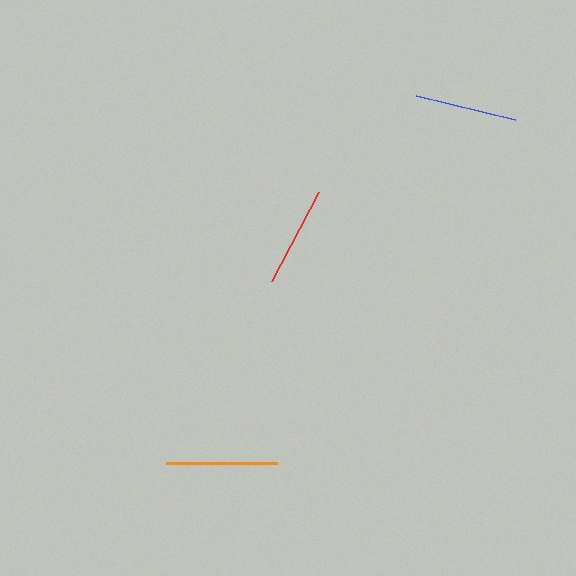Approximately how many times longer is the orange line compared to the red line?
The orange line is approximately 1.1 times the length of the red line.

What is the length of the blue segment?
The blue segment is approximately 101 pixels long.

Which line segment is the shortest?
The red line is the shortest at approximately 101 pixels.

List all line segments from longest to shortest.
From longest to shortest: orange, blue, red.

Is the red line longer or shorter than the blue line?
The blue line is longer than the red line.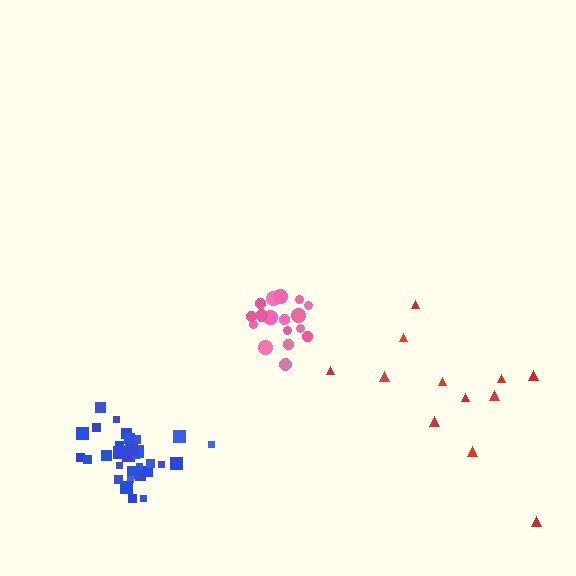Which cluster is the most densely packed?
Blue.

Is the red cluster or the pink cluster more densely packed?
Pink.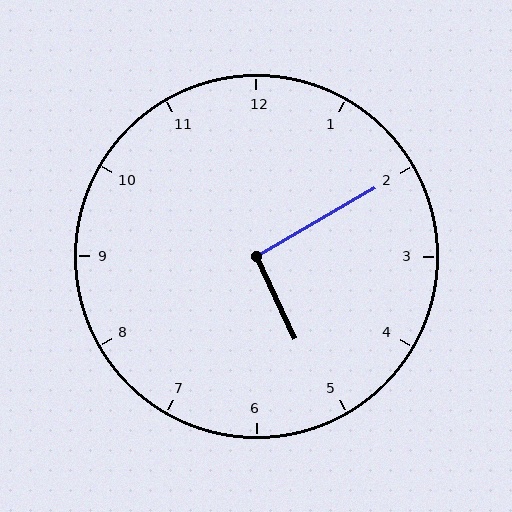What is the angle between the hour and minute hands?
Approximately 95 degrees.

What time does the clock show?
5:10.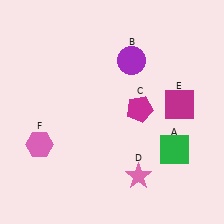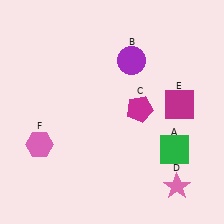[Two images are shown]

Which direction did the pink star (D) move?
The pink star (D) moved right.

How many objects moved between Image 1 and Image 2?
1 object moved between the two images.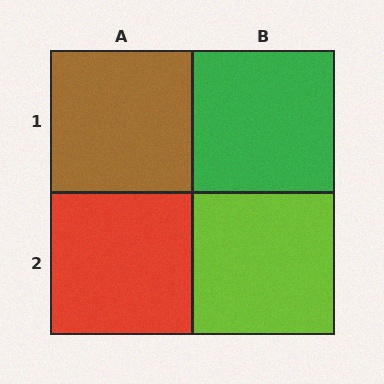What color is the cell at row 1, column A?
Brown.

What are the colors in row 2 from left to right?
Red, lime.